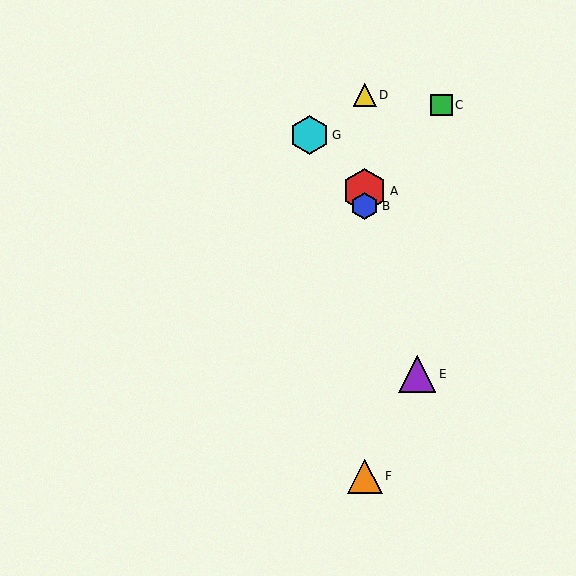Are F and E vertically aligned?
No, F is at x≈365 and E is at x≈417.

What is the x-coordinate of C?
Object C is at x≈442.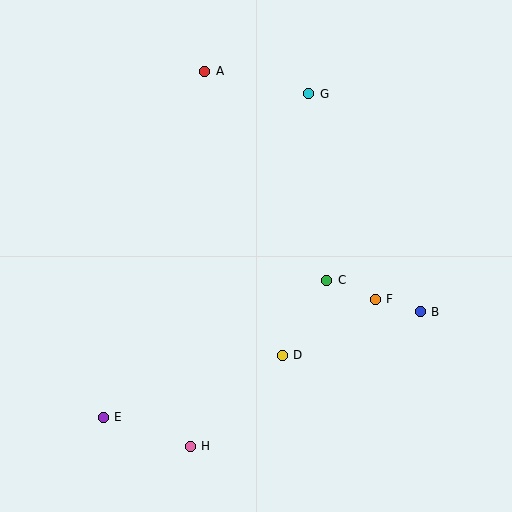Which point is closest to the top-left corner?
Point A is closest to the top-left corner.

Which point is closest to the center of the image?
Point C at (327, 280) is closest to the center.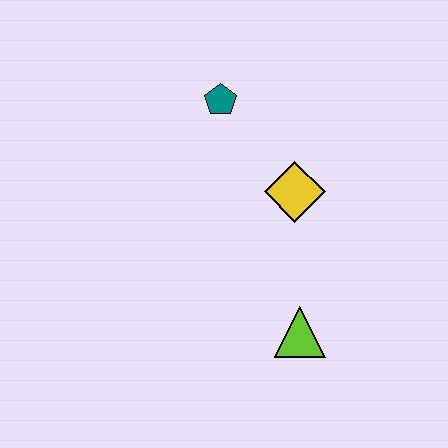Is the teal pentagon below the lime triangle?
No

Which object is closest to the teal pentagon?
The yellow diamond is closest to the teal pentagon.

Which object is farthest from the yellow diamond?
The lime triangle is farthest from the yellow diamond.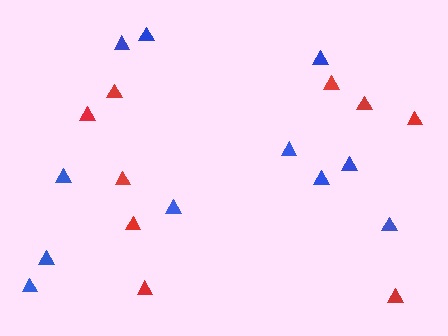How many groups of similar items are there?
There are 2 groups: one group of blue triangles (11) and one group of red triangles (9).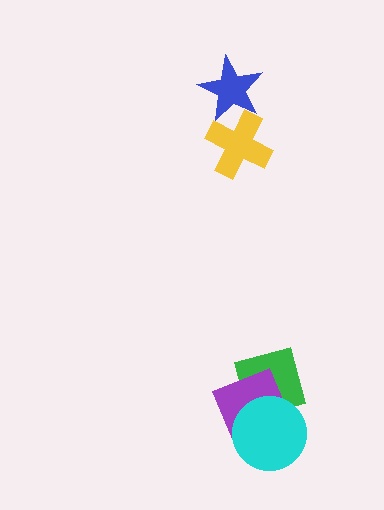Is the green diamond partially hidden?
Yes, it is partially covered by another shape.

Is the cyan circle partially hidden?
No, no other shape covers it.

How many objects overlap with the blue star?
1 object overlaps with the blue star.